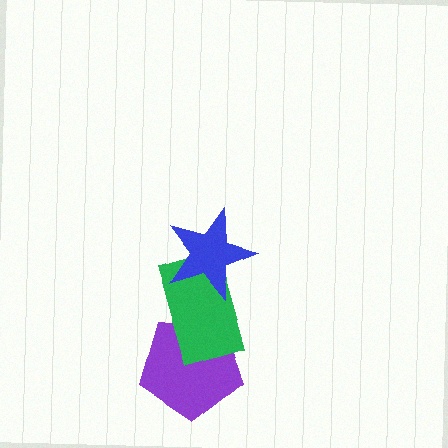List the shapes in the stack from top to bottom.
From top to bottom: the blue star, the green rectangle, the purple pentagon.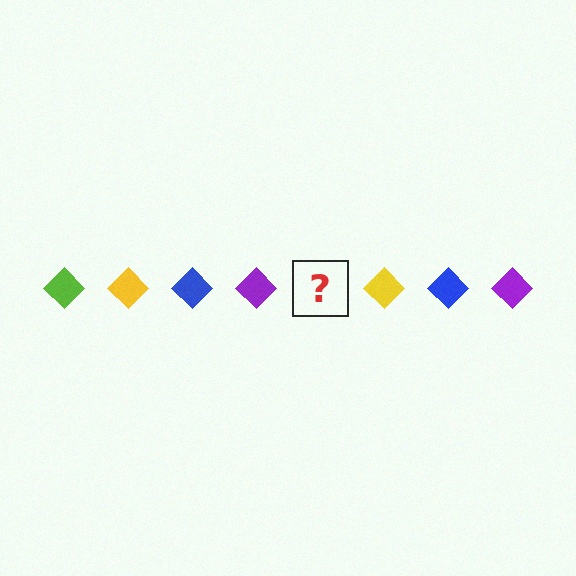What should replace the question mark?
The question mark should be replaced with a lime diamond.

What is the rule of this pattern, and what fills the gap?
The rule is that the pattern cycles through lime, yellow, blue, purple diamonds. The gap should be filled with a lime diamond.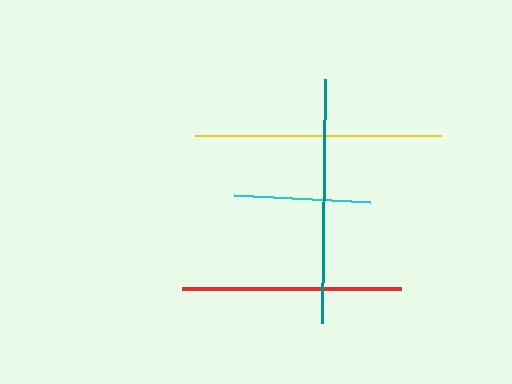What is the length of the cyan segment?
The cyan segment is approximately 136 pixels long.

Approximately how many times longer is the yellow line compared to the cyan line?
The yellow line is approximately 1.8 times the length of the cyan line.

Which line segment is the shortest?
The cyan line is the shortest at approximately 136 pixels.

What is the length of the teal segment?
The teal segment is approximately 244 pixels long.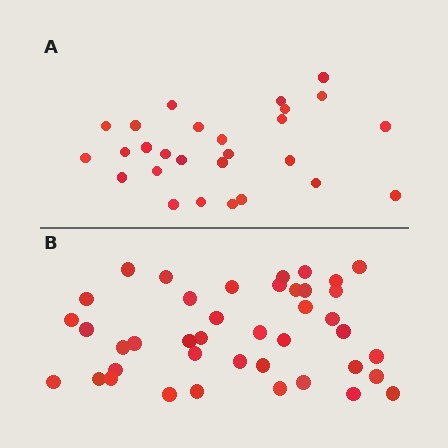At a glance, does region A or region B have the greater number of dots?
Region B (the bottom region) has more dots.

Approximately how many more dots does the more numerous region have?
Region B has approximately 15 more dots than region A.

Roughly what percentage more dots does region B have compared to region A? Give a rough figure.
About 50% more.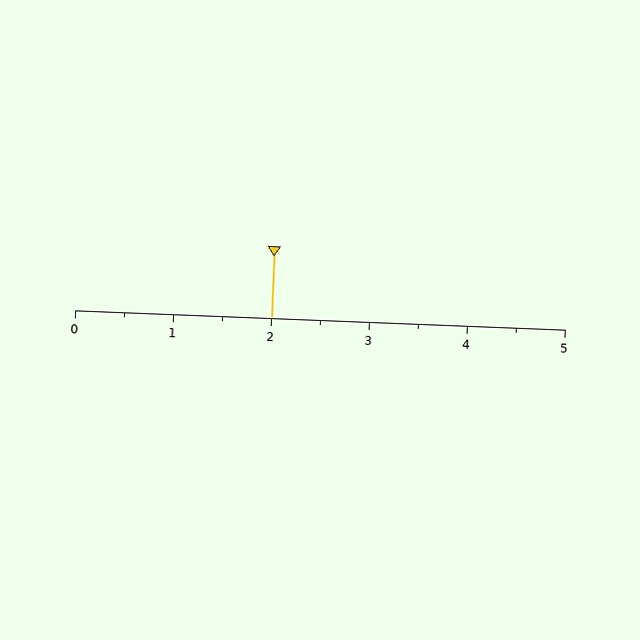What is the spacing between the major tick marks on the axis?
The major ticks are spaced 1 apart.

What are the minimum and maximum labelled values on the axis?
The axis runs from 0 to 5.